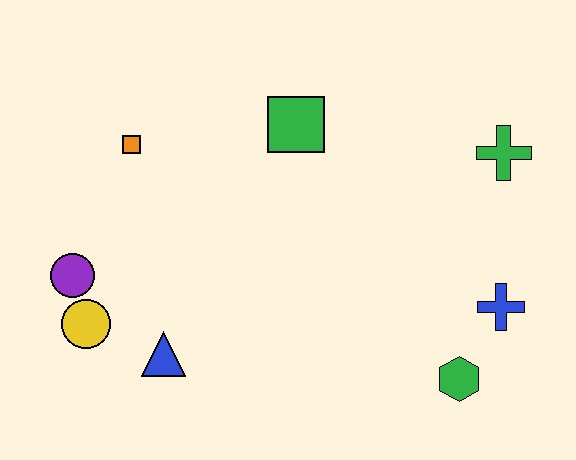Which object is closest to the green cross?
The blue cross is closest to the green cross.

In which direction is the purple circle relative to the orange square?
The purple circle is below the orange square.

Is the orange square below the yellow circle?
No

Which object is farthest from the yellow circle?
The green cross is farthest from the yellow circle.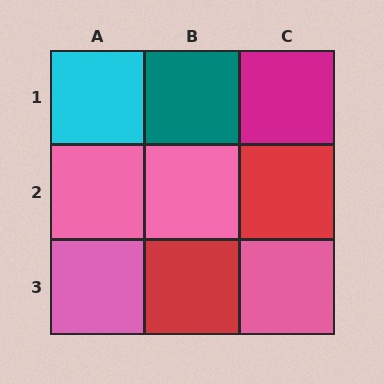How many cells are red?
2 cells are red.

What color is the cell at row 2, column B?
Pink.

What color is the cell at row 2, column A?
Pink.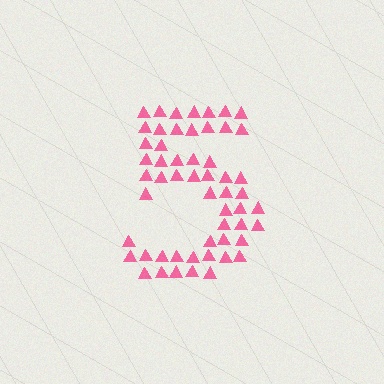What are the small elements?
The small elements are triangles.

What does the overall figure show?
The overall figure shows the digit 5.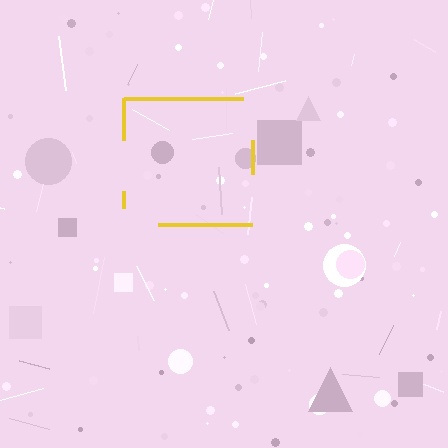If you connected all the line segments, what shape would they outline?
They would outline a square.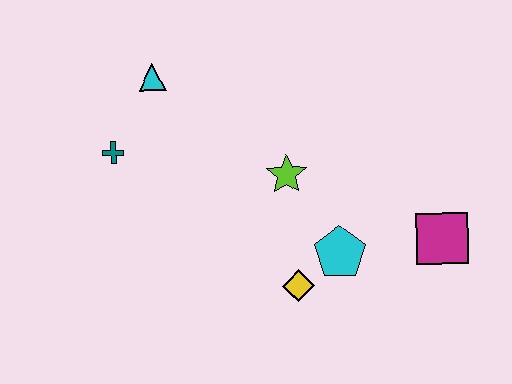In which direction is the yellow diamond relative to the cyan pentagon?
The yellow diamond is to the left of the cyan pentagon.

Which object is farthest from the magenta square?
The teal cross is farthest from the magenta square.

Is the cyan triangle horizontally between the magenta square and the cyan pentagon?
No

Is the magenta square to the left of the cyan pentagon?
No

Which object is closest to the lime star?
The cyan pentagon is closest to the lime star.